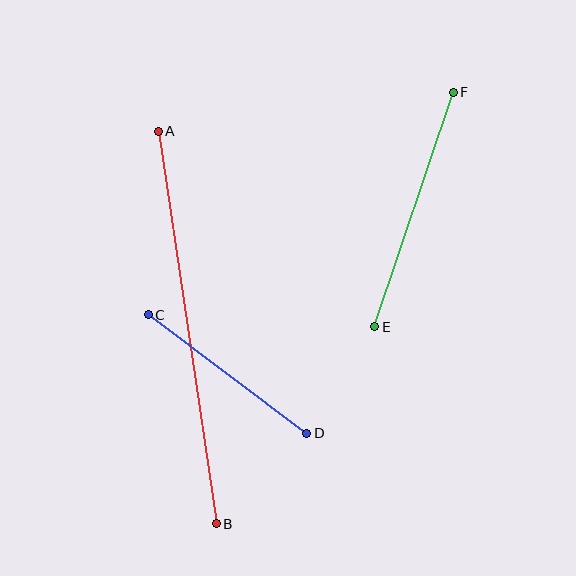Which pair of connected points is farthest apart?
Points A and B are farthest apart.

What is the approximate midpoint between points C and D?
The midpoint is at approximately (227, 374) pixels.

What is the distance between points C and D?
The distance is approximately 198 pixels.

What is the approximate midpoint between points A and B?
The midpoint is at approximately (187, 328) pixels.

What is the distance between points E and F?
The distance is approximately 247 pixels.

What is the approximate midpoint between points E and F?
The midpoint is at approximately (414, 210) pixels.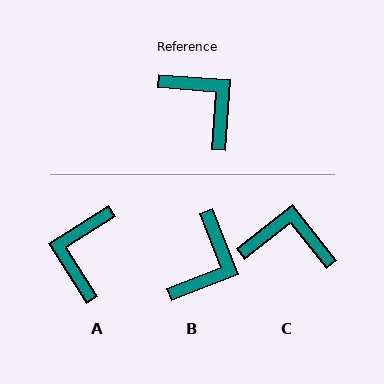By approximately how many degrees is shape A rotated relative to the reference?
Approximately 126 degrees counter-clockwise.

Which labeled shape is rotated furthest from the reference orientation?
A, about 126 degrees away.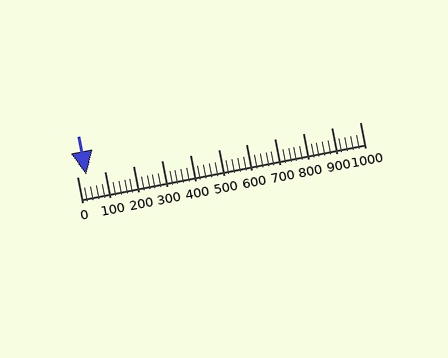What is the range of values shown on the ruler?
The ruler shows values from 0 to 1000.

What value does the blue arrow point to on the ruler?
The blue arrow points to approximately 33.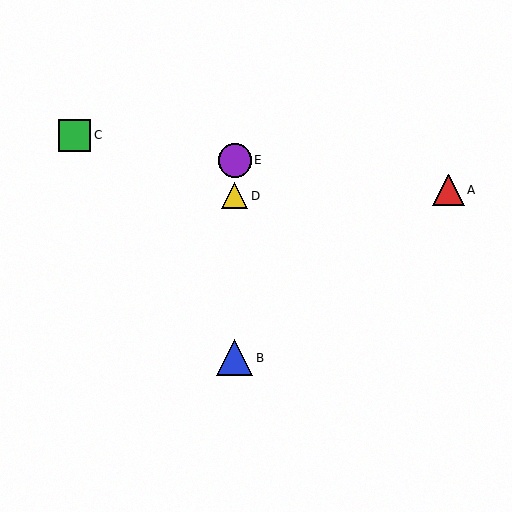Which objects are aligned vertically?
Objects B, D, E are aligned vertically.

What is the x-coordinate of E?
Object E is at x≈235.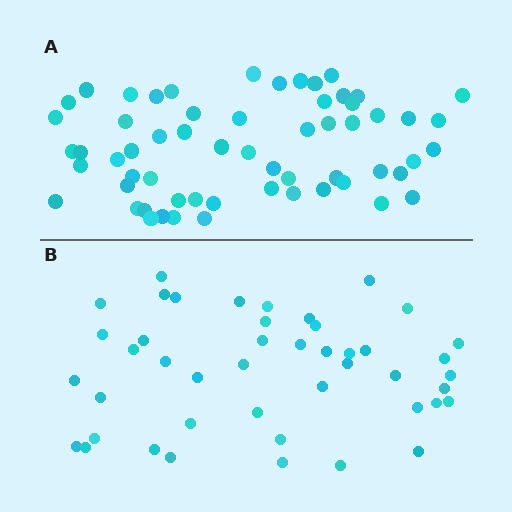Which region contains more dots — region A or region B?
Region A (the top region) has more dots.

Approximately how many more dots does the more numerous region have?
Region A has approximately 15 more dots than region B.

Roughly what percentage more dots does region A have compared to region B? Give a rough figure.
About 35% more.